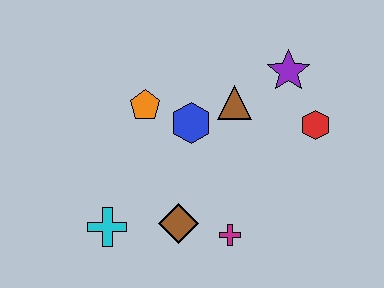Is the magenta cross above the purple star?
No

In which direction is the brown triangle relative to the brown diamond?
The brown triangle is above the brown diamond.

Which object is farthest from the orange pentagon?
The red hexagon is farthest from the orange pentagon.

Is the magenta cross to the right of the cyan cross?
Yes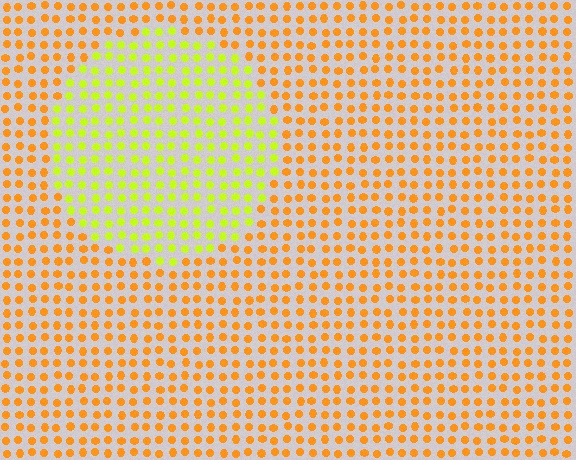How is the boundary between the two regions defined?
The boundary is defined purely by a slight shift in hue (about 44 degrees). Spacing, size, and orientation are identical on both sides.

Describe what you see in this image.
The image is filled with small orange elements in a uniform arrangement. A circle-shaped region is visible where the elements are tinted to a slightly different hue, forming a subtle color boundary.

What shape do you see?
I see a circle.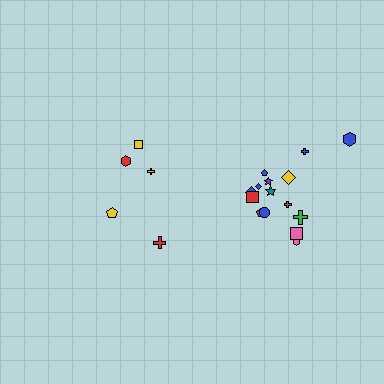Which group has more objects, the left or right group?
The right group.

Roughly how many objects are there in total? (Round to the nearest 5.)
Roughly 20 objects in total.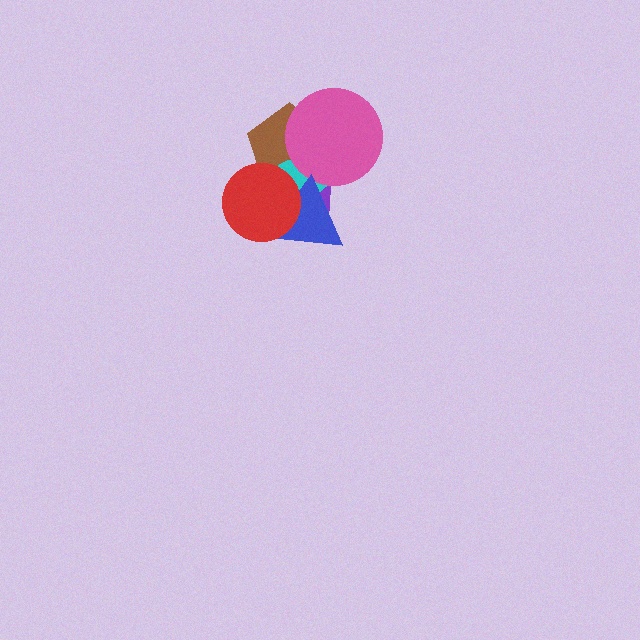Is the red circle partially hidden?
No, no other shape covers it.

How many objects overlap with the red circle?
4 objects overlap with the red circle.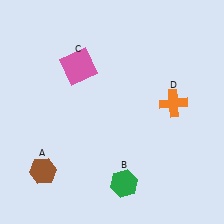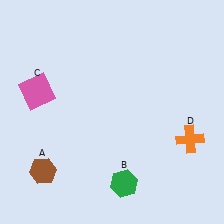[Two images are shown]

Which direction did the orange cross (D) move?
The orange cross (D) moved down.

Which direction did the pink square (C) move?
The pink square (C) moved left.